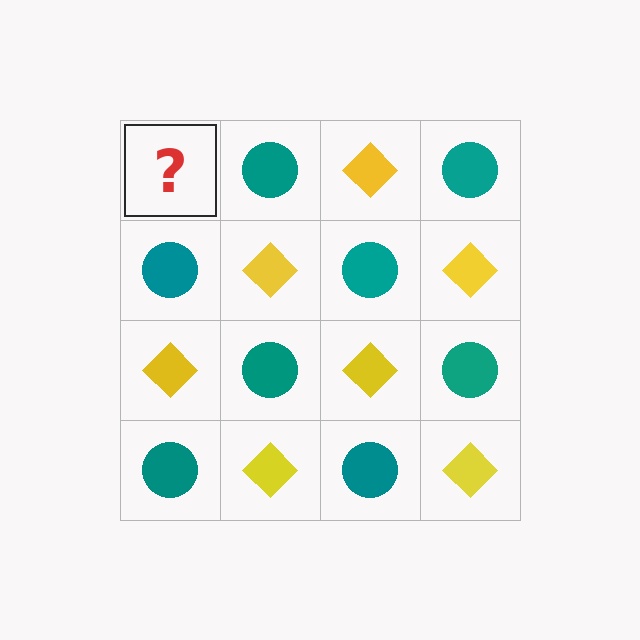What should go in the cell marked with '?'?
The missing cell should contain a yellow diamond.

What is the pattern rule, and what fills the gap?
The rule is that it alternates yellow diamond and teal circle in a checkerboard pattern. The gap should be filled with a yellow diamond.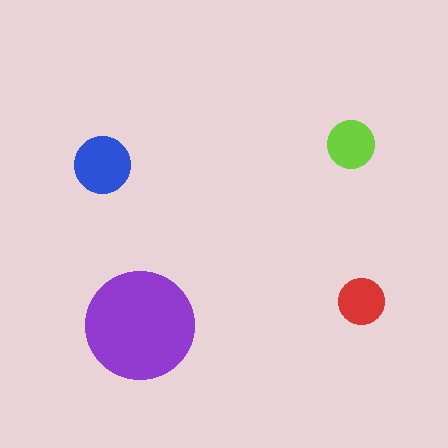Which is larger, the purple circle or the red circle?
The purple one.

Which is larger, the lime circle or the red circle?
The lime one.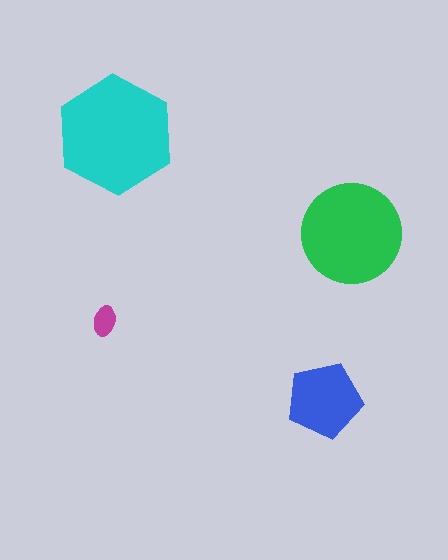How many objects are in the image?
There are 4 objects in the image.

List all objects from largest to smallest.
The cyan hexagon, the green circle, the blue pentagon, the magenta ellipse.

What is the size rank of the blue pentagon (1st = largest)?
3rd.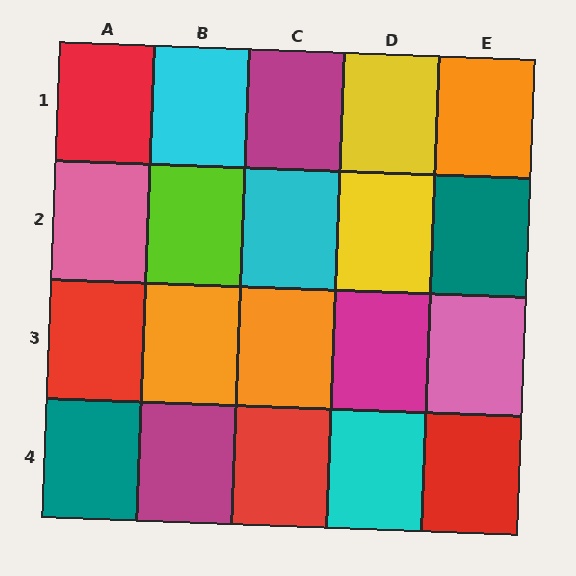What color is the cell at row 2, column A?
Pink.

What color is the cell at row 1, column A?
Red.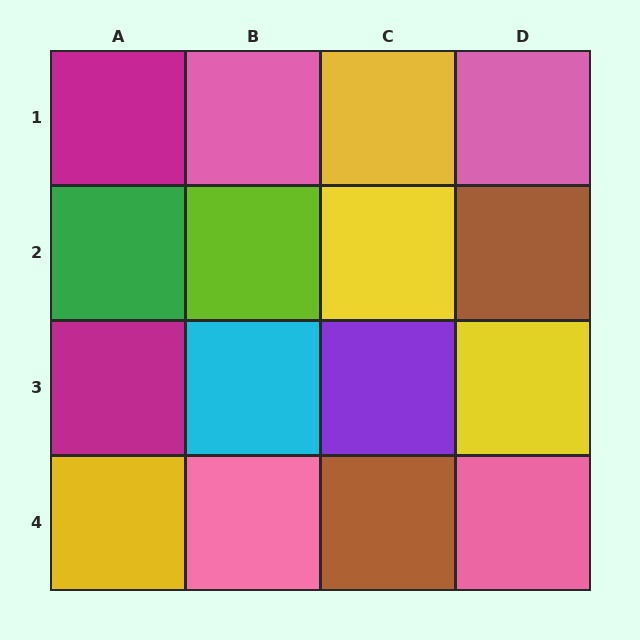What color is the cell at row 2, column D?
Brown.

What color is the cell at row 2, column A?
Green.